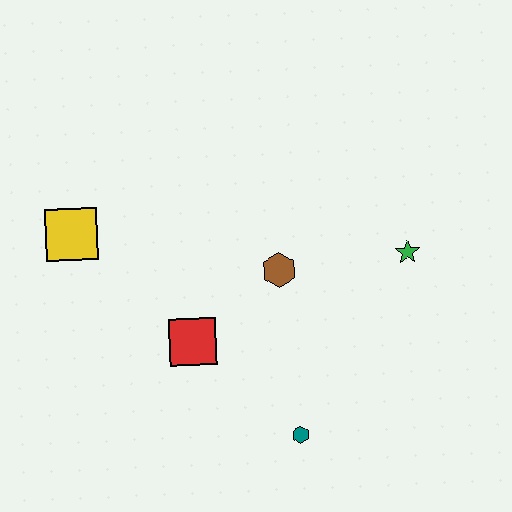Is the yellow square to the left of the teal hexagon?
Yes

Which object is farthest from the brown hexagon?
The yellow square is farthest from the brown hexagon.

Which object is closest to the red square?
The brown hexagon is closest to the red square.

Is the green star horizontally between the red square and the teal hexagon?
No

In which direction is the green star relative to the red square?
The green star is to the right of the red square.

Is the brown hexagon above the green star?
No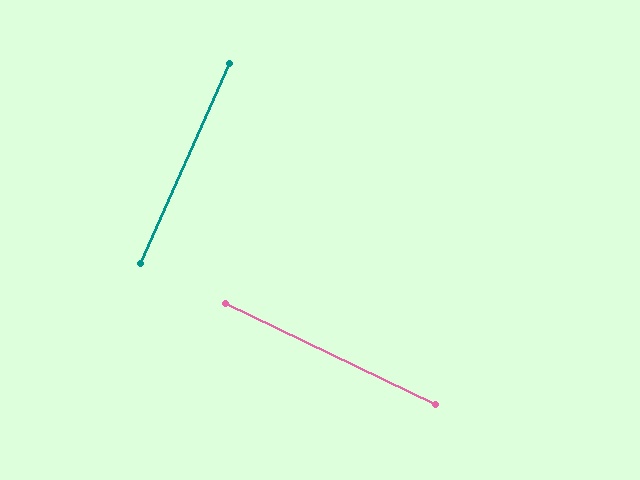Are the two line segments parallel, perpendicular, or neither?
Perpendicular — they meet at approximately 88°.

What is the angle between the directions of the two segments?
Approximately 88 degrees.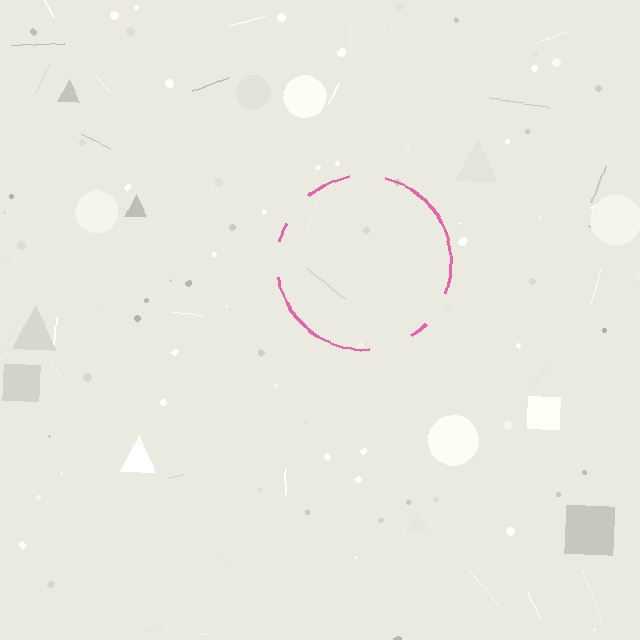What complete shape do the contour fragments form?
The contour fragments form a circle.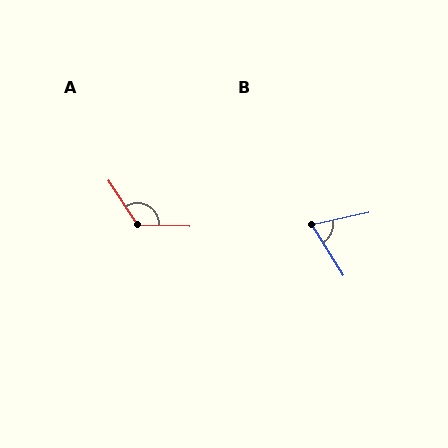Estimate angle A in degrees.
Approximately 125 degrees.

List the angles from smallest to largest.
B (70°), A (125°).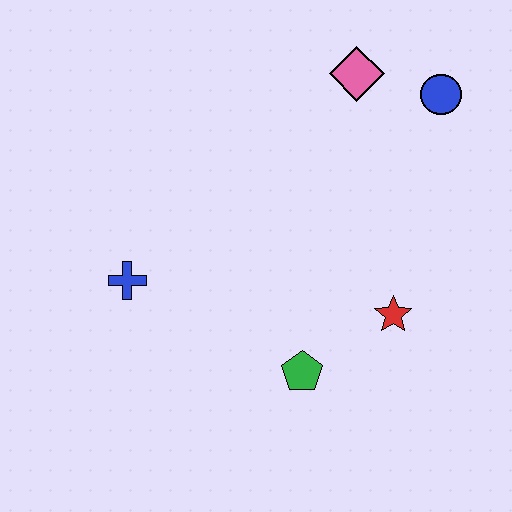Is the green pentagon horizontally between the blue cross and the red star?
Yes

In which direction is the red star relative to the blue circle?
The red star is below the blue circle.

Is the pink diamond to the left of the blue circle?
Yes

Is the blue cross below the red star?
No